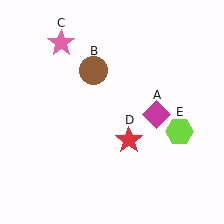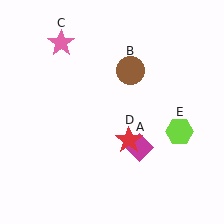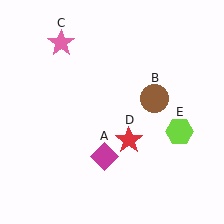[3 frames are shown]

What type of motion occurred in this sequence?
The magenta diamond (object A), brown circle (object B) rotated clockwise around the center of the scene.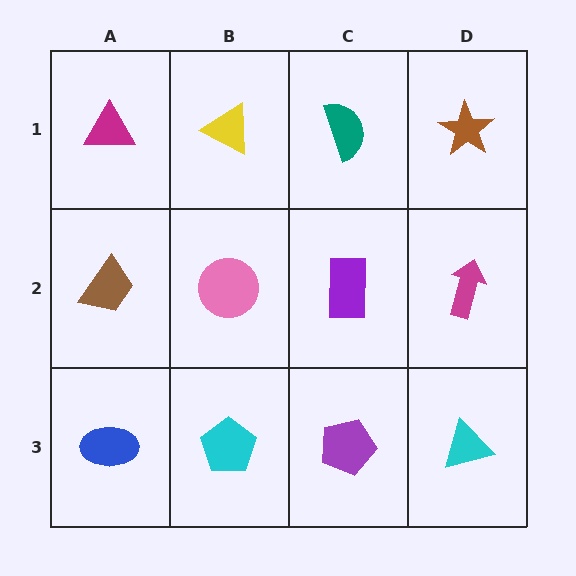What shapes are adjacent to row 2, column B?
A yellow triangle (row 1, column B), a cyan pentagon (row 3, column B), a brown trapezoid (row 2, column A), a purple rectangle (row 2, column C).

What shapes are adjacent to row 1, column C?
A purple rectangle (row 2, column C), a yellow triangle (row 1, column B), a brown star (row 1, column D).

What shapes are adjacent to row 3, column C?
A purple rectangle (row 2, column C), a cyan pentagon (row 3, column B), a cyan triangle (row 3, column D).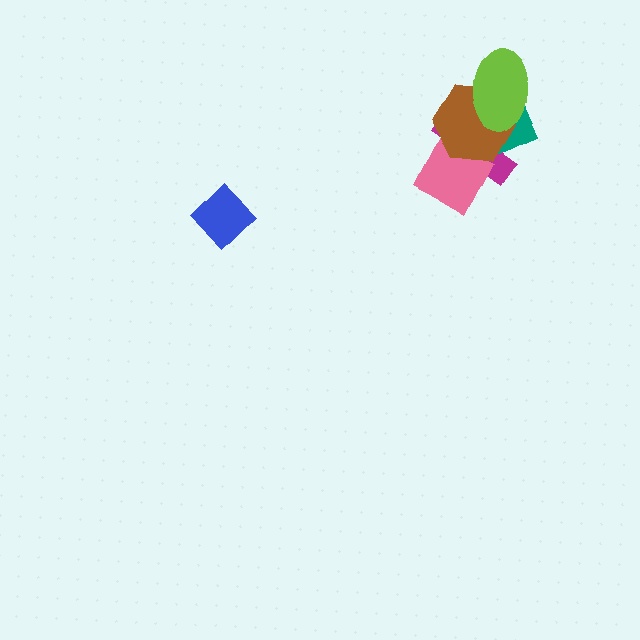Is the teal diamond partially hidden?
Yes, it is partially covered by another shape.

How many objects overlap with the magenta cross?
4 objects overlap with the magenta cross.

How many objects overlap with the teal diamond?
3 objects overlap with the teal diamond.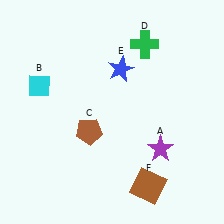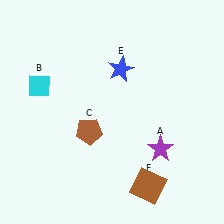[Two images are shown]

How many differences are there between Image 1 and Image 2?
There is 1 difference between the two images.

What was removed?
The green cross (D) was removed in Image 2.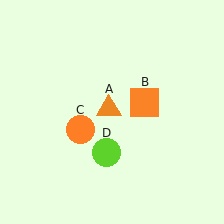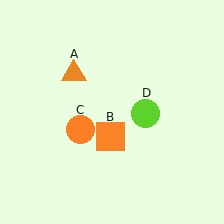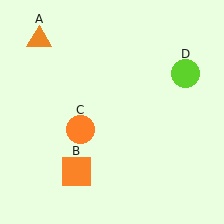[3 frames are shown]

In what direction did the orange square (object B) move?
The orange square (object B) moved down and to the left.